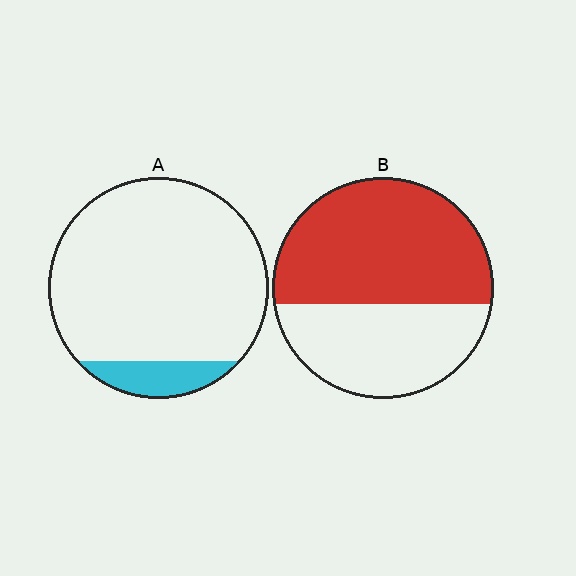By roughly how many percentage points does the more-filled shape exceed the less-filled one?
By roughly 50 percentage points (B over A).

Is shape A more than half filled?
No.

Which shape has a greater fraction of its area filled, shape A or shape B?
Shape B.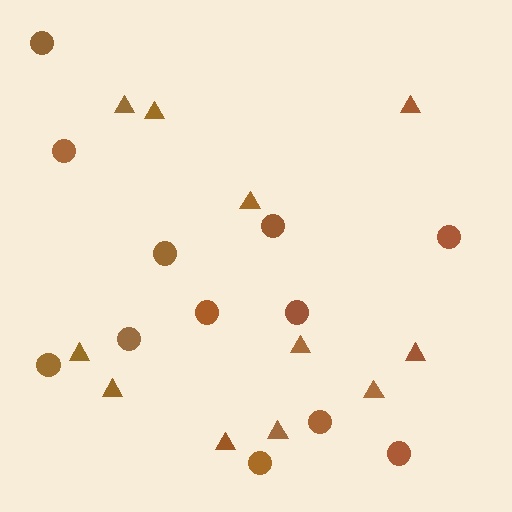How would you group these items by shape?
There are 2 groups: one group of triangles (11) and one group of circles (12).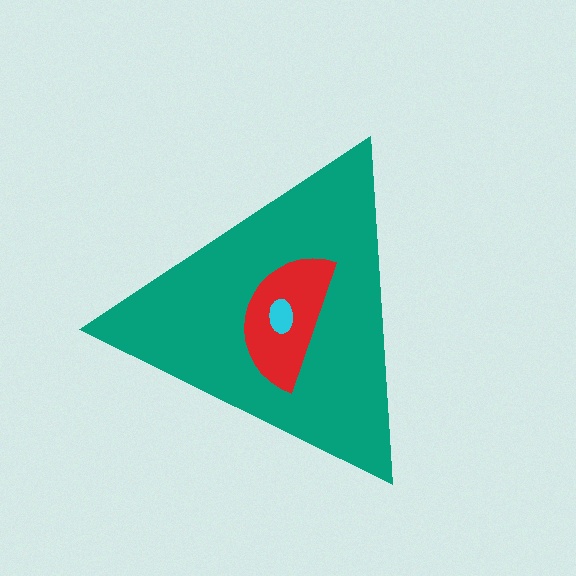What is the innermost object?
The cyan ellipse.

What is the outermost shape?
The teal triangle.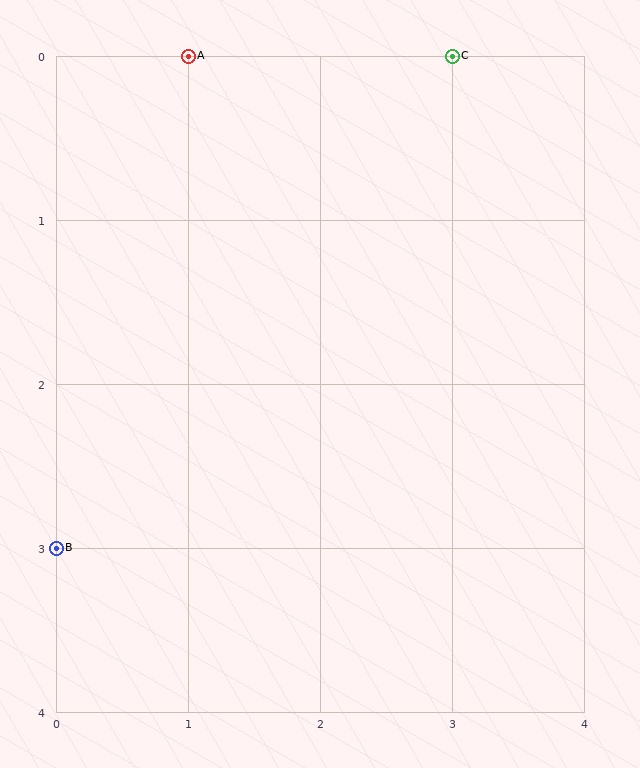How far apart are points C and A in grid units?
Points C and A are 2 columns apart.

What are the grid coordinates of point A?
Point A is at grid coordinates (1, 0).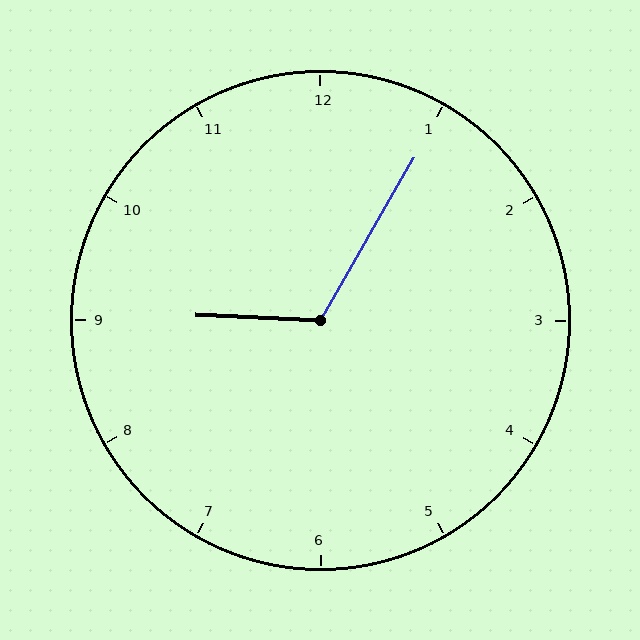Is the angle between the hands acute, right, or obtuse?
It is obtuse.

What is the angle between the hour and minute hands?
Approximately 118 degrees.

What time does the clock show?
9:05.